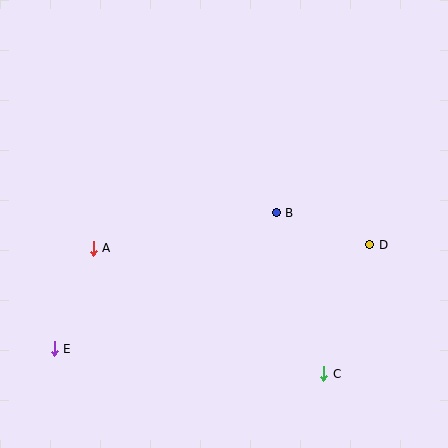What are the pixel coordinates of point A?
Point A is at (93, 248).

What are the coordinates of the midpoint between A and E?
The midpoint between A and E is at (74, 299).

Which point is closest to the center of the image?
Point B at (276, 213) is closest to the center.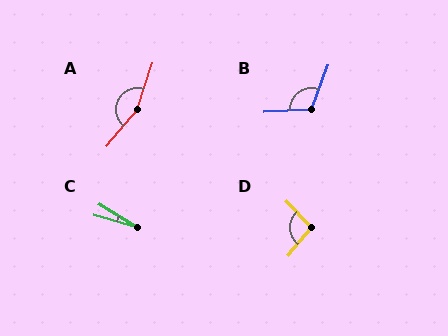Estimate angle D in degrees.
Approximately 97 degrees.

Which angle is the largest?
A, at approximately 159 degrees.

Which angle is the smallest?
C, at approximately 16 degrees.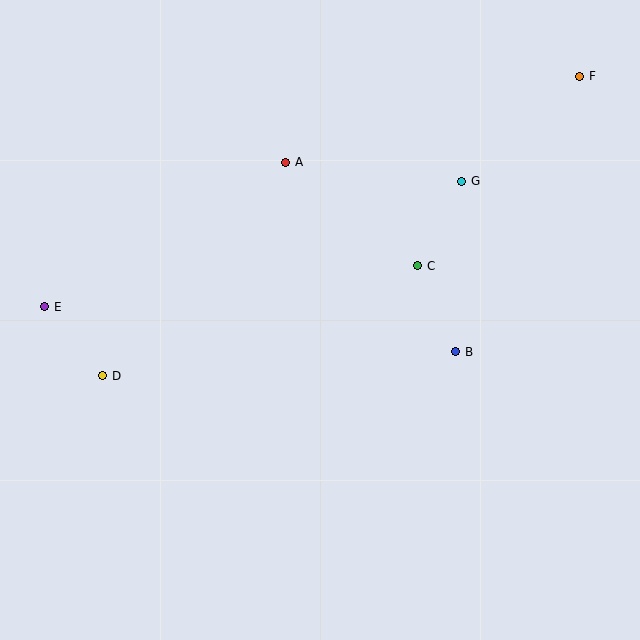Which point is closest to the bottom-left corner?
Point D is closest to the bottom-left corner.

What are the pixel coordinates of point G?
Point G is at (462, 181).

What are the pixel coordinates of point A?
Point A is at (286, 162).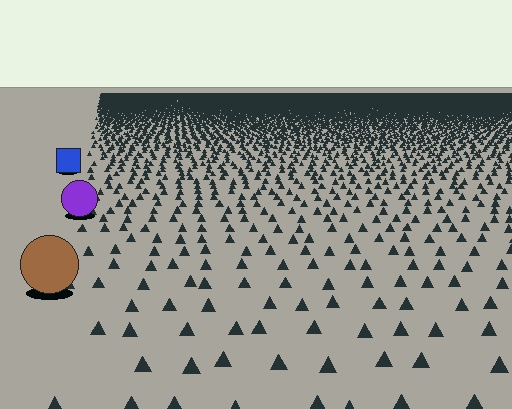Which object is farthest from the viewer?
The blue square is farthest from the viewer. It appears smaller and the ground texture around it is denser.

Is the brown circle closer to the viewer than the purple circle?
Yes. The brown circle is closer — you can tell from the texture gradient: the ground texture is coarser near it.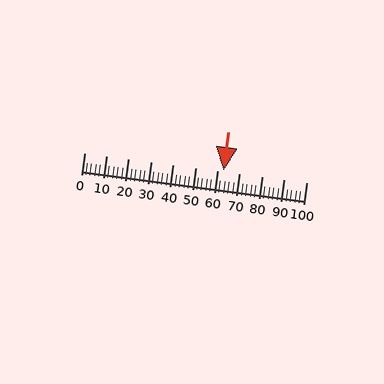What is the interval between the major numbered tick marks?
The major tick marks are spaced 10 units apart.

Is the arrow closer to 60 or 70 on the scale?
The arrow is closer to 60.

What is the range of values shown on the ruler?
The ruler shows values from 0 to 100.